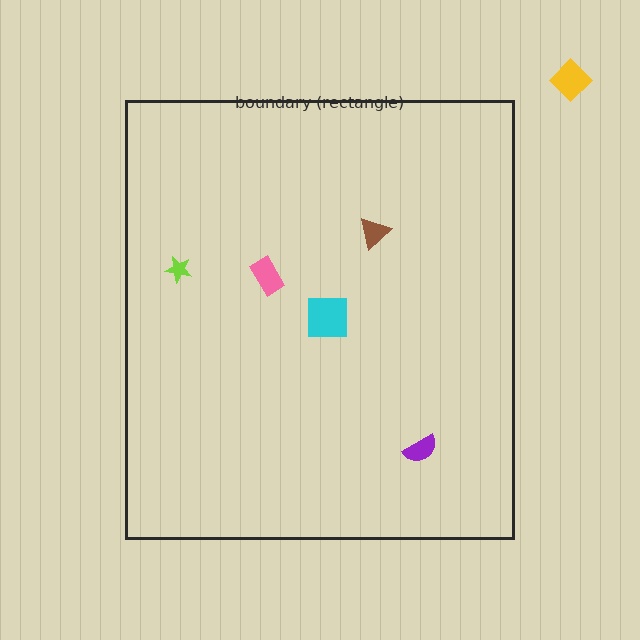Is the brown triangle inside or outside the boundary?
Inside.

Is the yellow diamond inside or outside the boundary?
Outside.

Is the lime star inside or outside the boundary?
Inside.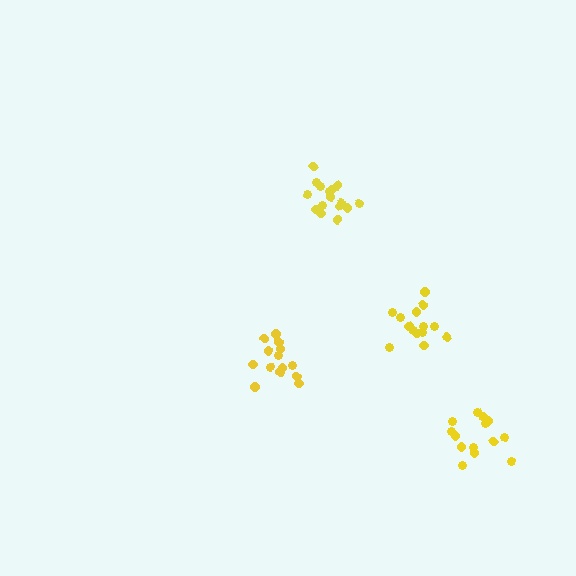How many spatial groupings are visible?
There are 4 spatial groupings.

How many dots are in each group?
Group 1: 14 dots, Group 2: 16 dots, Group 3: 14 dots, Group 4: 14 dots (58 total).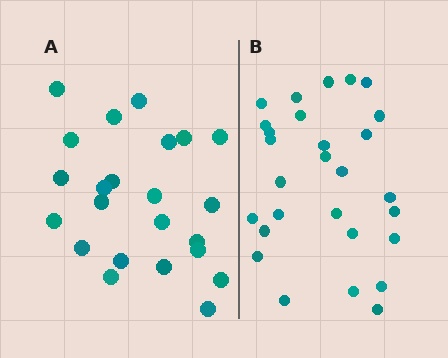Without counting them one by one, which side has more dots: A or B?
Region B (the right region) has more dots.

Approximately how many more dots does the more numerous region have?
Region B has about 5 more dots than region A.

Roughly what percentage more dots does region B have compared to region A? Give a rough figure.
About 20% more.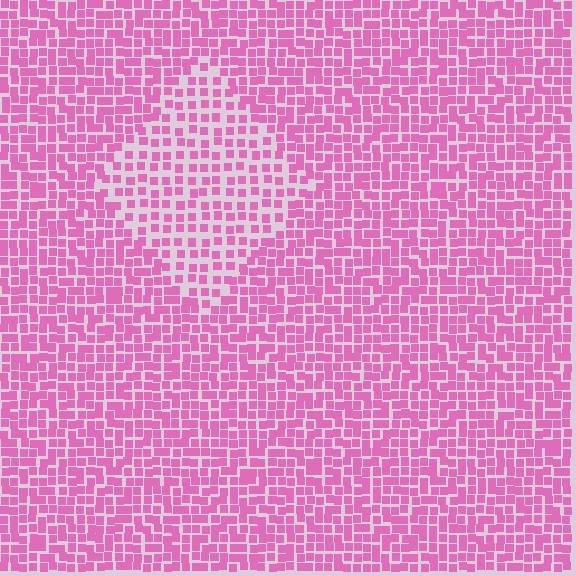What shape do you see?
I see a diamond.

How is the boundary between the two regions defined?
The boundary is defined by a change in element density (approximately 1.7x ratio). All elements are the same color, size, and shape.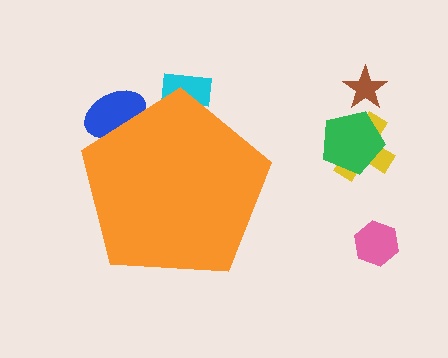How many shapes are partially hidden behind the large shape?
2 shapes are partially hidden.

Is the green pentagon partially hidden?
No, the green pentagon is fully visible.